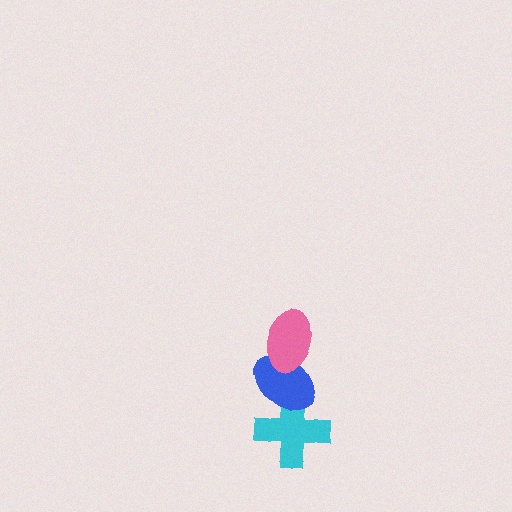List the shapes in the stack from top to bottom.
From top to bottom: the pink ellipse, the blue ellipse, the cyan cross.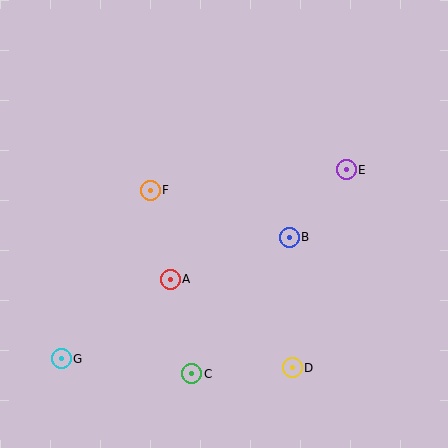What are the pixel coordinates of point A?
Point A is at (170, 279).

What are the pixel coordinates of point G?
Point G is at (61, 359).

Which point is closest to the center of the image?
Point B at (289, 237) is closest to the center.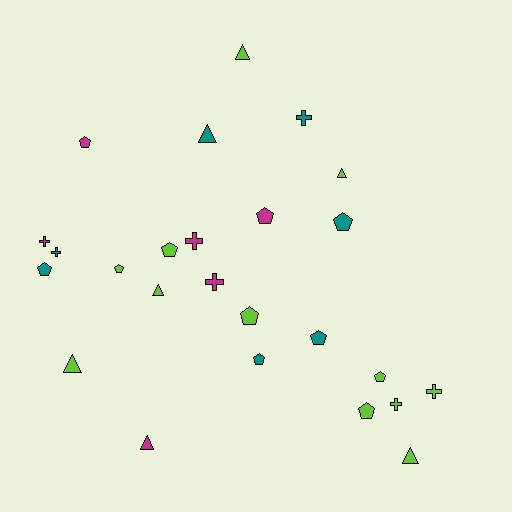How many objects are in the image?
There are 25 objects.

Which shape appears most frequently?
Pentagon, with 11 objects.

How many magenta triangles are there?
There is 1 magenta triangle.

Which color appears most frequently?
Lime, with 12 objects.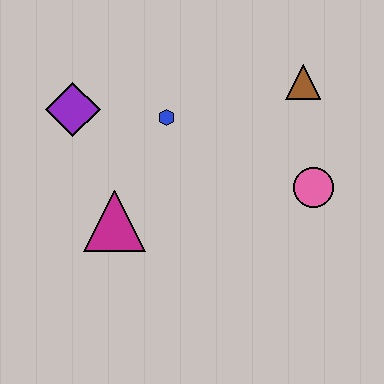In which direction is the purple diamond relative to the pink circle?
The purple diamond is to the left of the pink circle.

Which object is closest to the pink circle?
The brown triangle is closest to the pink circle.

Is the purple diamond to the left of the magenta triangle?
Yes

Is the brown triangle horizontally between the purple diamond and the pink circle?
Yes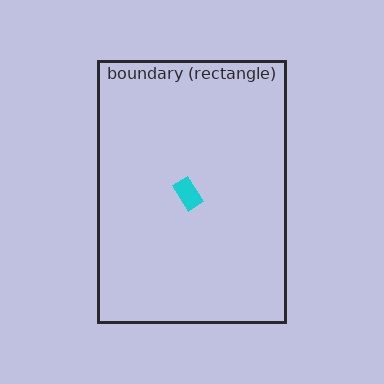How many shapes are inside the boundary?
1 inside, 0 outside.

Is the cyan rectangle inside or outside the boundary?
Inside.